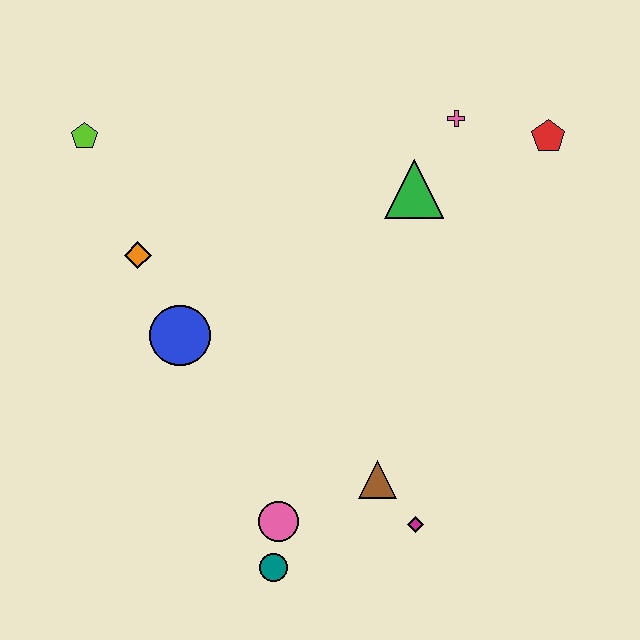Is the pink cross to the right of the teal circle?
Yes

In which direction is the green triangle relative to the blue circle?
The green triangle is to the right of the blue circle.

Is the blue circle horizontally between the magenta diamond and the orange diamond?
Yes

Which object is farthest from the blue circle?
The red pentagon is farthest from the blue circle.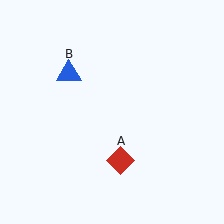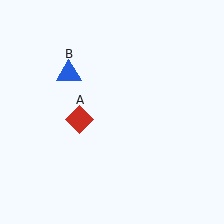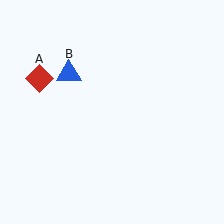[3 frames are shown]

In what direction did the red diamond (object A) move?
The red diamond (object A) moved up and to the left.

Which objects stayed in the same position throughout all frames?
Blue triangle (object B) remained stationary.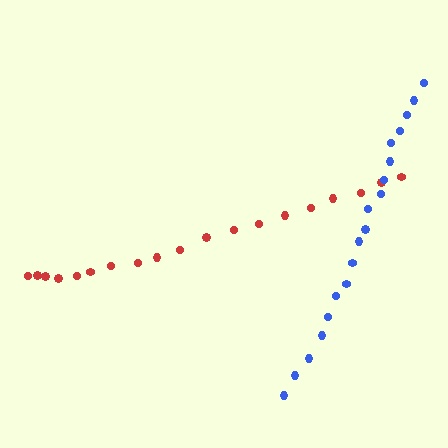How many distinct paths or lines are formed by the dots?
There are 2 distinct paths.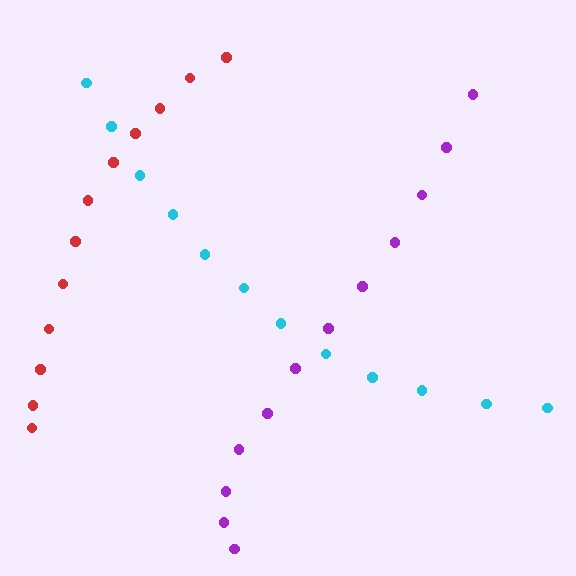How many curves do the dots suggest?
There are 3 distinct paths.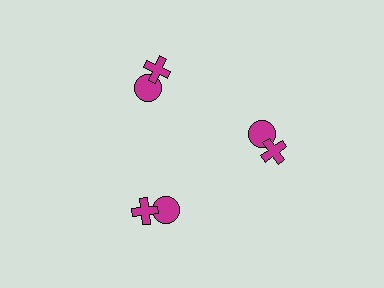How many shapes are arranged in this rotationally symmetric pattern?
There are 6 shapes, arranged in 3 groups of 2.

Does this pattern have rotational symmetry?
Yes, this pattern has 3-fold rotational symmetry. It looks the same after rotating 120 degrees around the center.